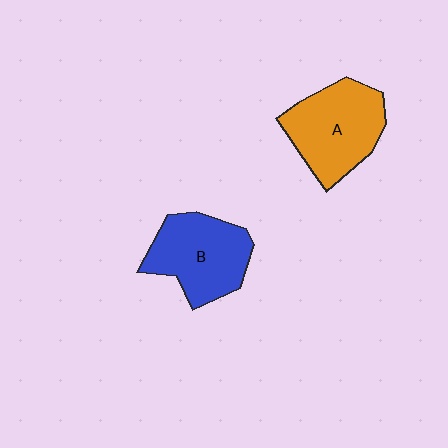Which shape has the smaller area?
Shape B (blue).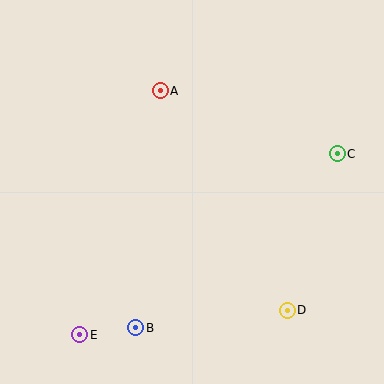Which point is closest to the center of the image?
Point A at (160, 91) is closest to the center.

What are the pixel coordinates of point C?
Point C is at (337, 154).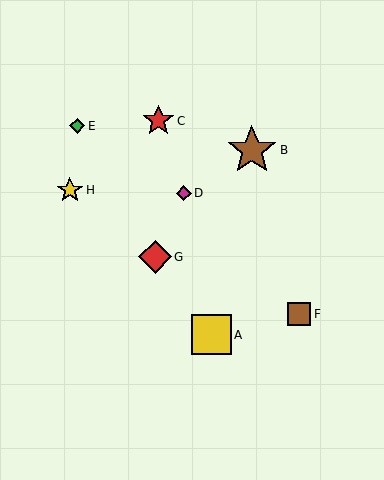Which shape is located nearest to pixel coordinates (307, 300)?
The brown square (labeled F) at (299, 314) is nearest to that location.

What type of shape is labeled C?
Shape C is a red star.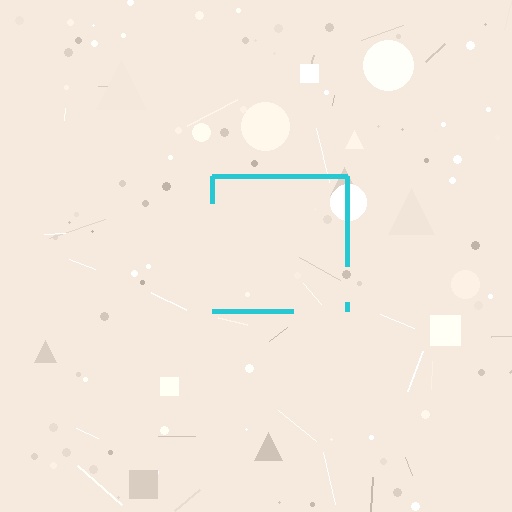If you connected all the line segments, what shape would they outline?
They would outline a square.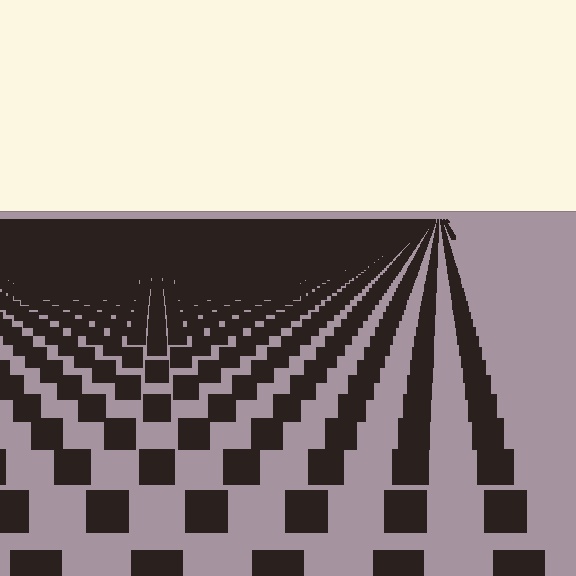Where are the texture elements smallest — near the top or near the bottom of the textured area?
Near the top.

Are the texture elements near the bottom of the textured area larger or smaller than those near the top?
Larger. Near the bottom, elements are closer to the viewer and appear at a bigger on-screen size.